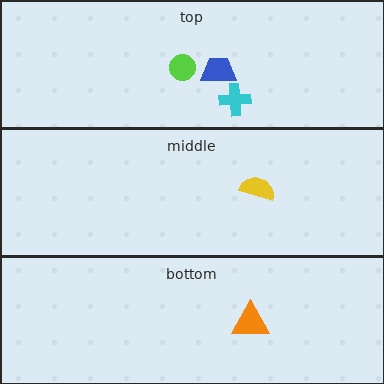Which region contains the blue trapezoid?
The top region.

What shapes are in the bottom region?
The orange triangle.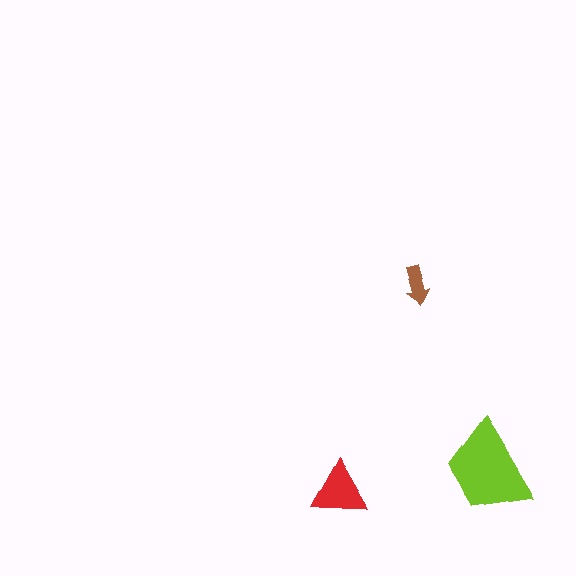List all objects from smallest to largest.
The brown arrow, the red triangle, the lime trapezoid.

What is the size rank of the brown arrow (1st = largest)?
3rd.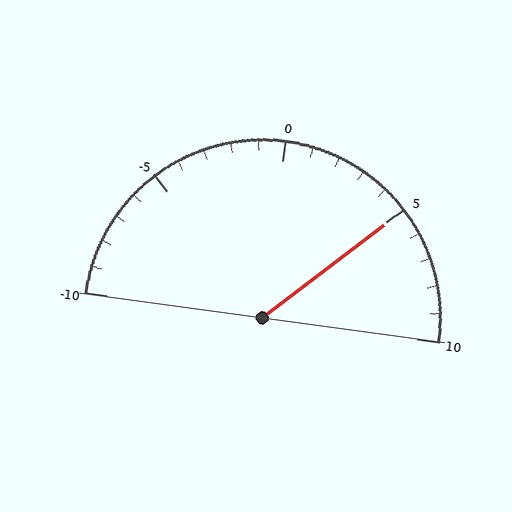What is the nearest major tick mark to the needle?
The nearest major tick mark is 5.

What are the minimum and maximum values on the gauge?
The gauge ranges from -10 to 10.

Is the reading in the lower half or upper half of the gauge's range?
The reading is in the upper half of the range (-10 to 10).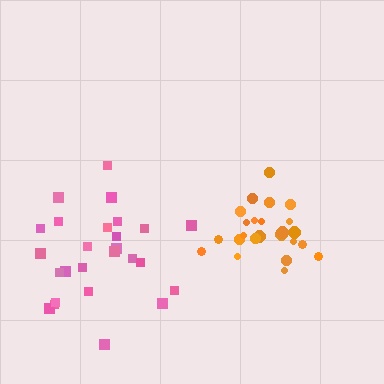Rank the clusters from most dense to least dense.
orange, pink.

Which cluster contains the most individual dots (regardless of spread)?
Pink (26).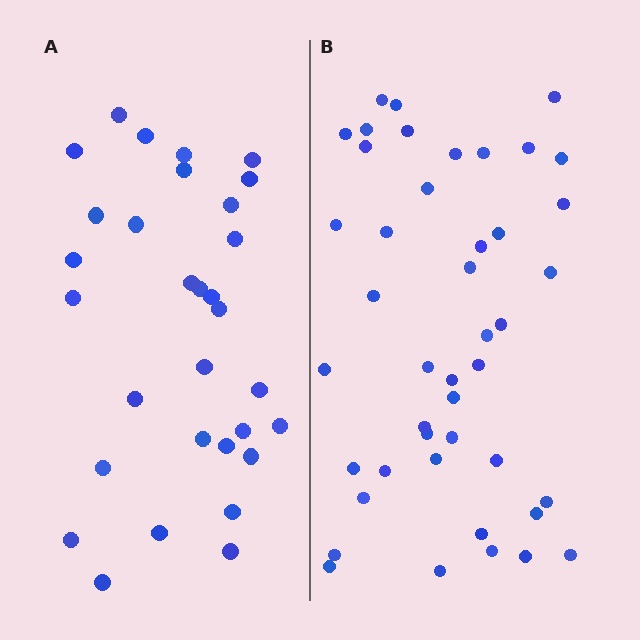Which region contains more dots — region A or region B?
Region B (the right region) has more dots.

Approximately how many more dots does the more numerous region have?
Region B has approximately 15 more dots than region A.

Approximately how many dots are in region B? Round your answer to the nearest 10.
About 40 dots. (The exact count is 44, which rounds to 40.)